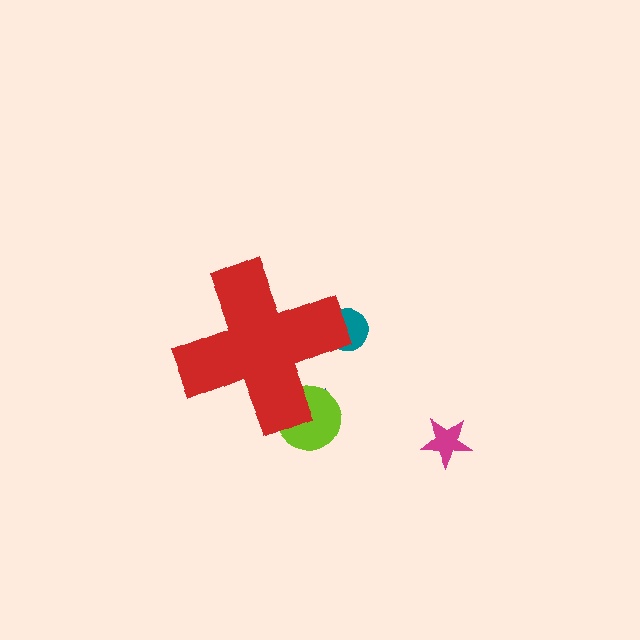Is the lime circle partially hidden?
Yes, the lime circle is partially hidden behind the red cross.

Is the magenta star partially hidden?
No, the magenta star is fully visible.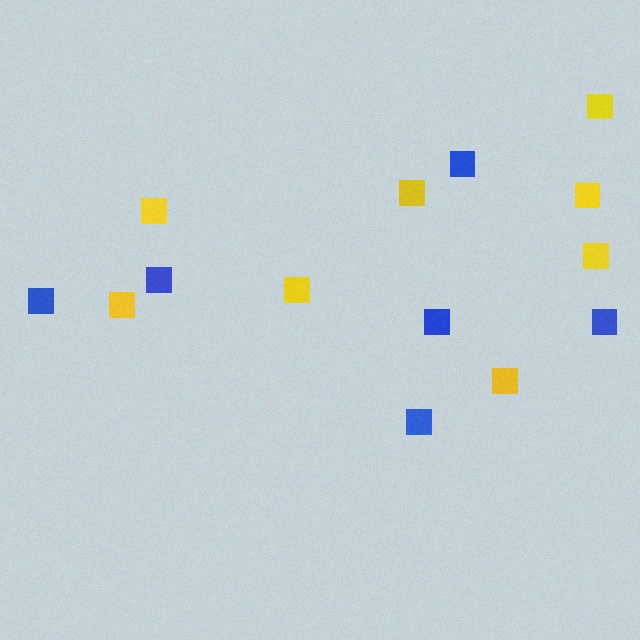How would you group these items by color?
There are 2 groups: one group of yellow squares (8) and one group of blue squares (6).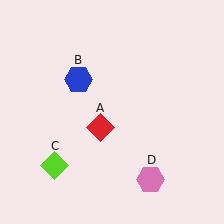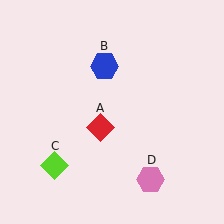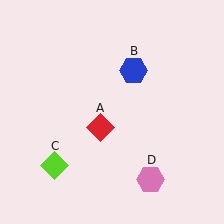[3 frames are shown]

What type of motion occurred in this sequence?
The blue hexagon (object B) rotated clockwise around the center of the scene.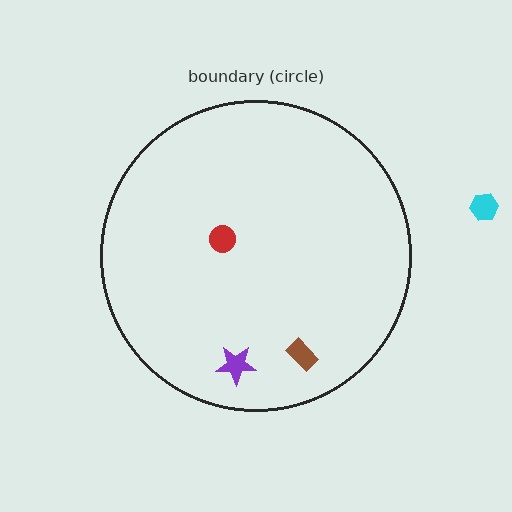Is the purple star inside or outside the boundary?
Inside.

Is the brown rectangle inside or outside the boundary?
Inside.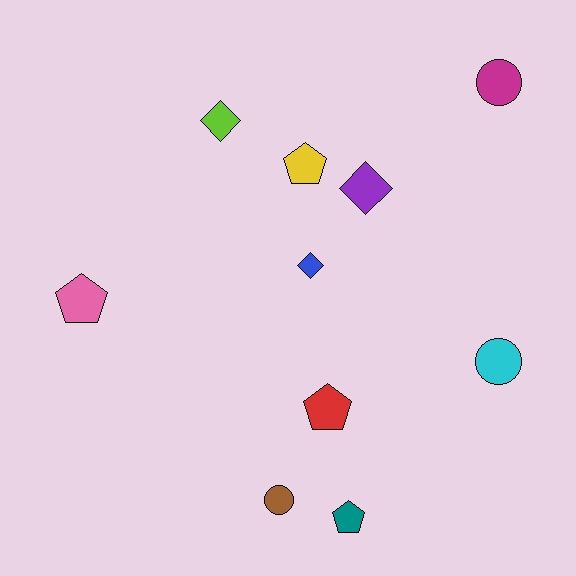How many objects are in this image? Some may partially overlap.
There are 10 objects.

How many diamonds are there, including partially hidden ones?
There are 3 diamonds.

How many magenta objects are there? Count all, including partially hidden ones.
There is 1 magenta object.